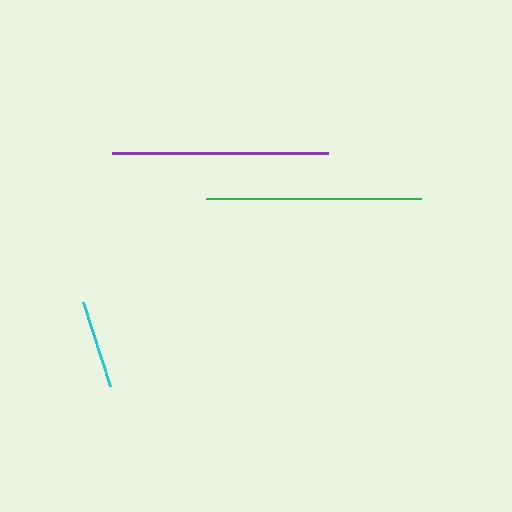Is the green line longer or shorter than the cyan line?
The green line is longer than the cyan line.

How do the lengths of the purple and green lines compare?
The purple and green lines are approximately the same length.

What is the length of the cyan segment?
The cyan segment is approximately 88 pixels long.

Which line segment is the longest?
The purple line is the longest at approximately 215 pixels.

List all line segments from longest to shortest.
From longest to shortest: purple, green, cyan.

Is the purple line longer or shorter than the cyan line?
The purple line is longer than the cyan line.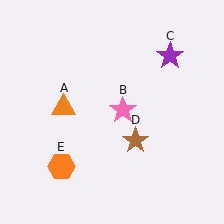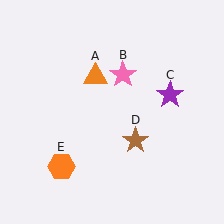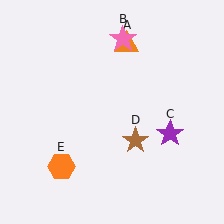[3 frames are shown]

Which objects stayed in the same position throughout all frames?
Brown star (object D) and orange hexagon (object E) remained stationary.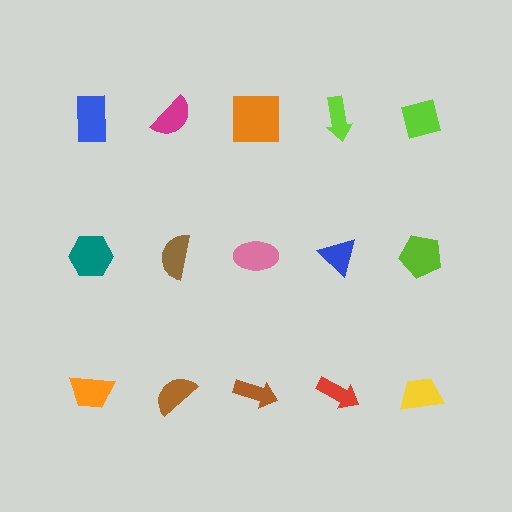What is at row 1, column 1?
A blue rectangle.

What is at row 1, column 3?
An orange square.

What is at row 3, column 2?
A brown semicircle.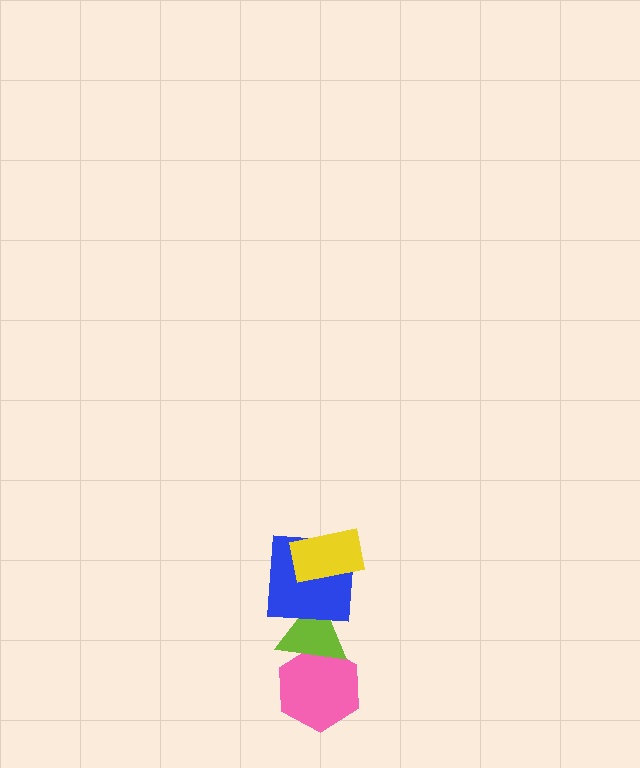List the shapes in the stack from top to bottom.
From top to bottom: the yellow rectangle, the blue square, the lime triangle, the pink hexagon.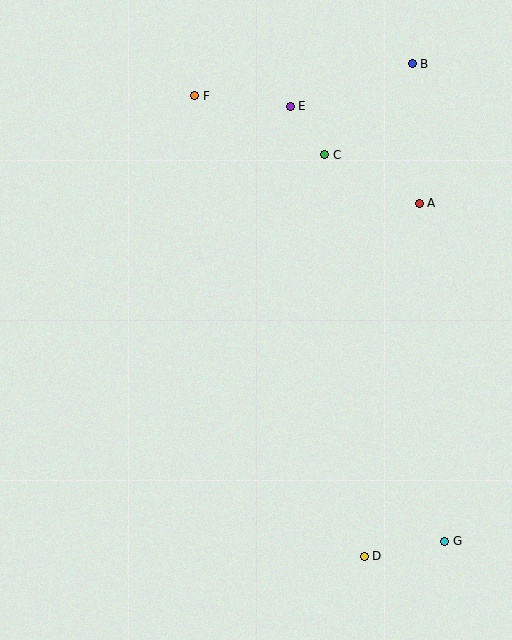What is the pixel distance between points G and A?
The distance between G and A is 339 pixels.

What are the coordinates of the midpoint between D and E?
The midpoint between D and E is at (327, 331).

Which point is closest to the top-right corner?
Point B is closest to the top-right corner.